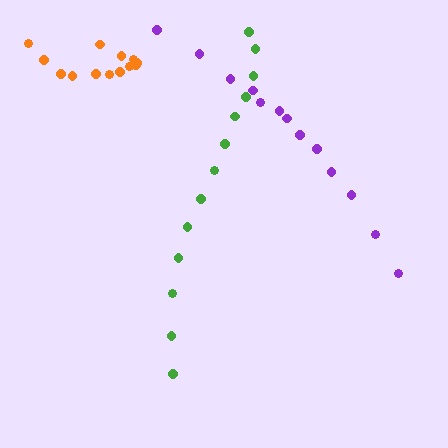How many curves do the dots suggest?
There are 3 distinct paths.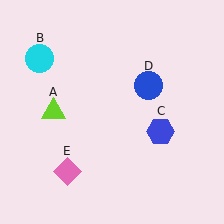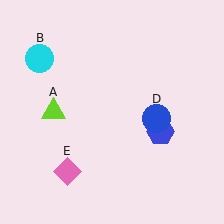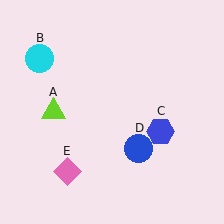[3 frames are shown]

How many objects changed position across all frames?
1 object changed position: blue circle (object D).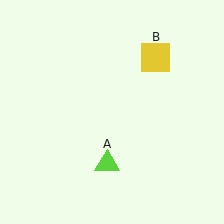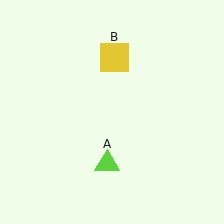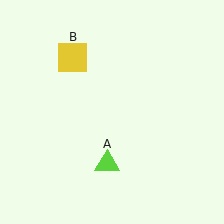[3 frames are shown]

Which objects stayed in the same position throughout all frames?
Lime triangle (object A) remained stationary.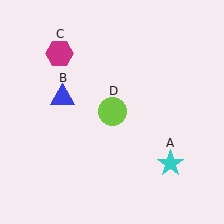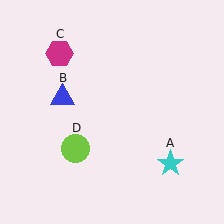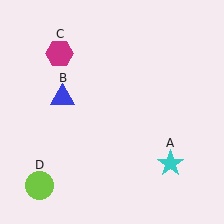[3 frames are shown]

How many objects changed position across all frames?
1 object changed position: lime circle (object D).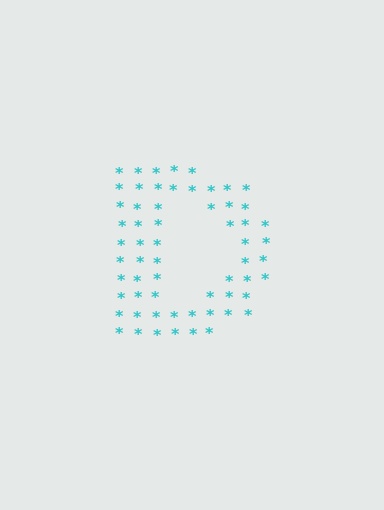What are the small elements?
The small elements are asterisks.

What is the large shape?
The large shape is the letter D.